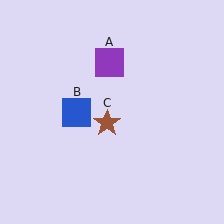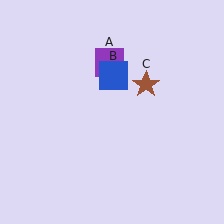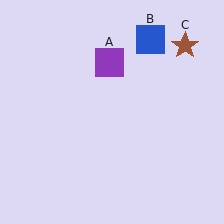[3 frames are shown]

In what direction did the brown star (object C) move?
The brown star (object C) moved up and to the right.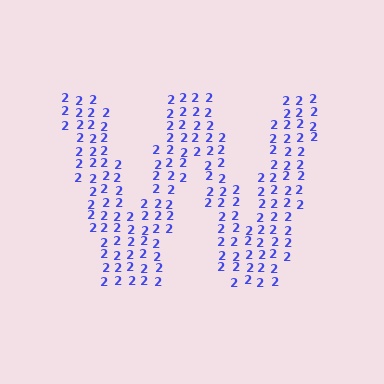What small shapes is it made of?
It is made of small digit 2's.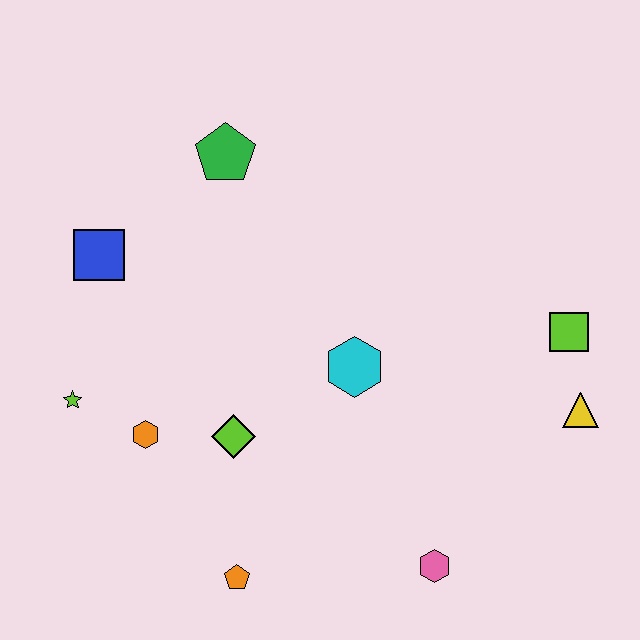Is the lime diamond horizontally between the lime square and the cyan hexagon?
No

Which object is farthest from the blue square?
The yellow triangle is farthest from the blue square.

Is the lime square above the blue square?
No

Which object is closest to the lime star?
The orange hexagon is closest to the lime star.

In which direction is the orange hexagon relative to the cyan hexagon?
The orange hexagon is to the left of the cyan hexagon.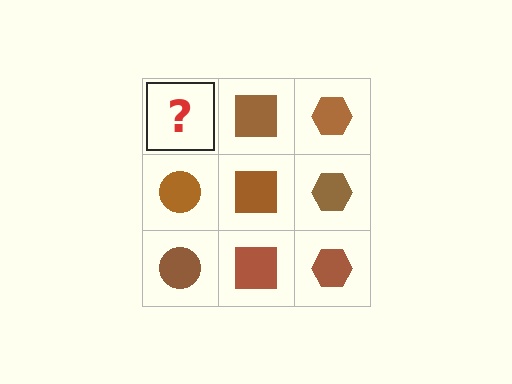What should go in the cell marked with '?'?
The missing cell should contain a brown circle.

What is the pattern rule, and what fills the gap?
The rule is that each column has a consistent shape. The gap should be filled with a brown circle.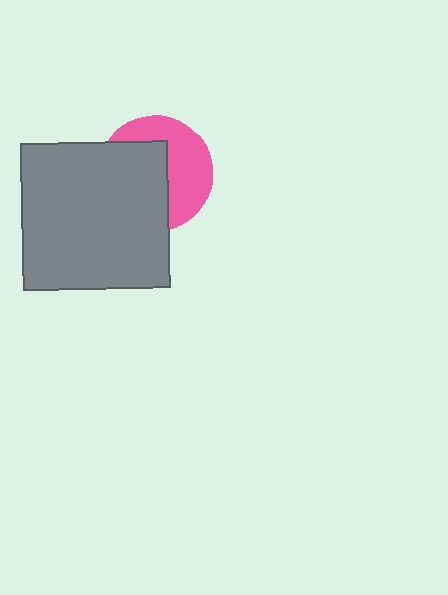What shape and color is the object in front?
The object in front is a gray square.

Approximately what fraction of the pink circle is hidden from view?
Roughly 53% of the pink circle is hidden behind the gray square.